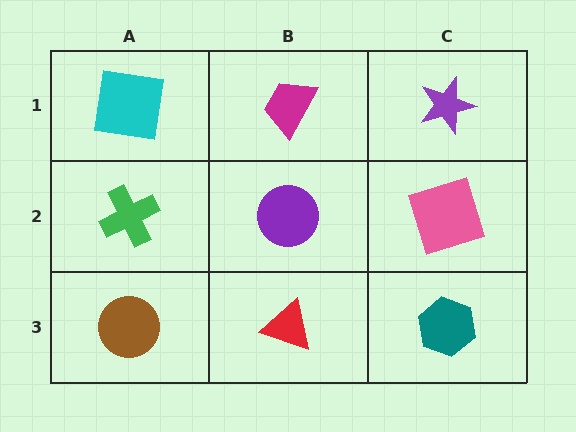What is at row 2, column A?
A green cross.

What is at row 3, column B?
A red triangle.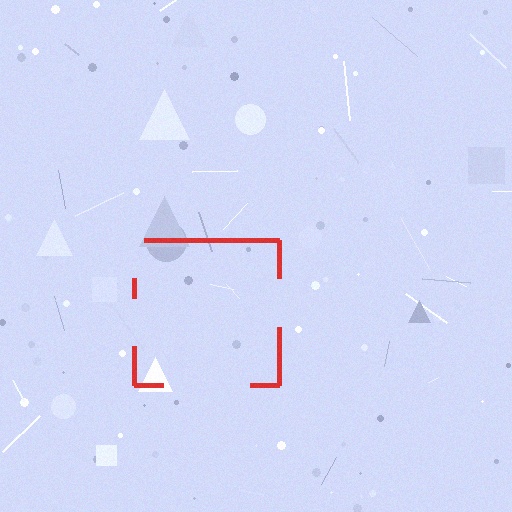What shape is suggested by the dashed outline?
The dashed outline suggests a square.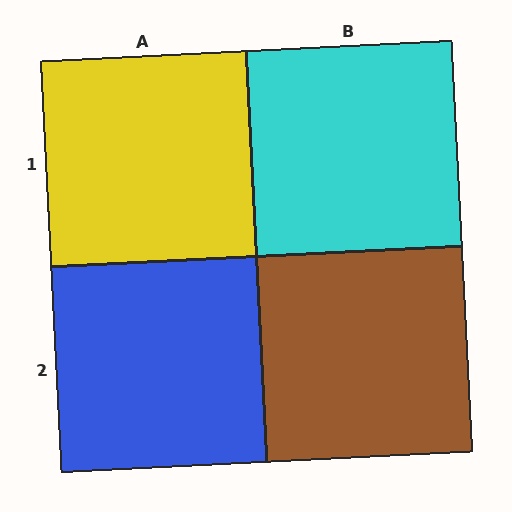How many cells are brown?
1 cell is brown.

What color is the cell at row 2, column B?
Brown.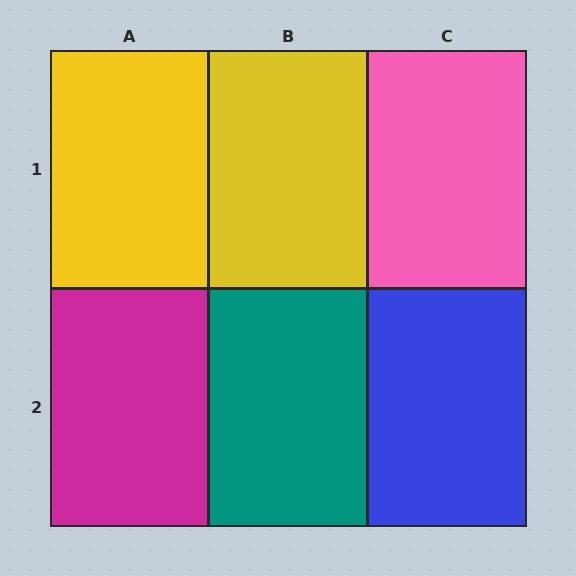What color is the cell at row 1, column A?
Yellow.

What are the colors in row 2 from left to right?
Magenta, teal, blue.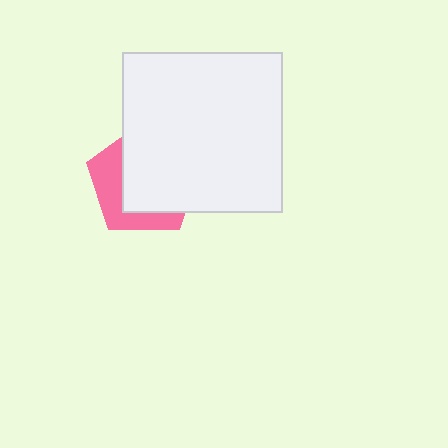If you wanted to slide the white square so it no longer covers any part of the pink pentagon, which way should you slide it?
Slide it toward the upper-right — that is the most direct way to separate the two shapes.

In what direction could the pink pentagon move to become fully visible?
The pink pentagon could move toward the lower-left. That would shift it out from behind the white square entirely.